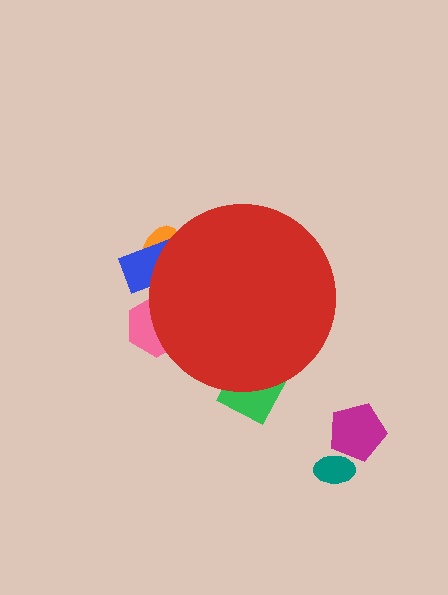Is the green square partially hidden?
Yes, the green square is partially hidden behind the red circle.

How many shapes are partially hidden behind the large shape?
4 shapes are partially hidden.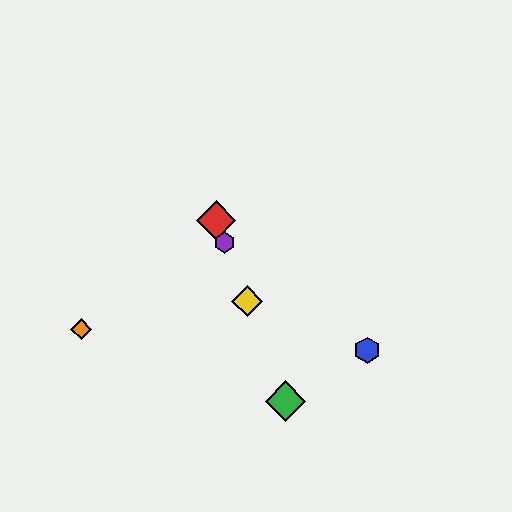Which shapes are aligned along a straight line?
The red diamond, the green diamond, the yellow diamond, the purple hexagon are aligned along a straight line.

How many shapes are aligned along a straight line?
4 shapes (the red diamond, the green diamond, the yellow diamond, the purple hexagon) are aligned along a straight line.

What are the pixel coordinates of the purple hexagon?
The purple hexagon is at (225, 243).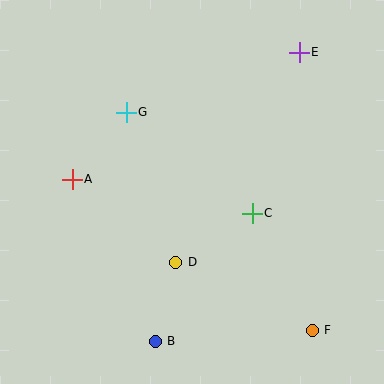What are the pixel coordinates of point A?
Point A is at (72, 179).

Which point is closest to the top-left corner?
Point G is closest to the top-left corner.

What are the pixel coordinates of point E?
Point E is at (299, 52).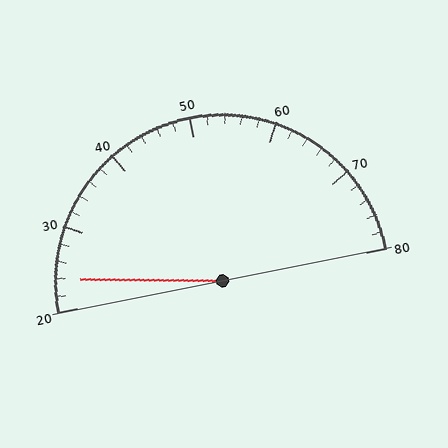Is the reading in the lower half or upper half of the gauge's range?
The reading is in the lower half of the range (20 to 80).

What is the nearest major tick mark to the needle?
The nearest major tick mark is 20.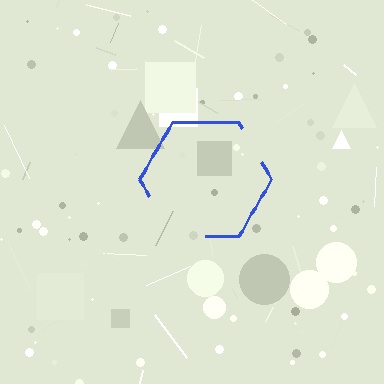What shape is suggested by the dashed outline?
The dashed outline suggests a hexagon.